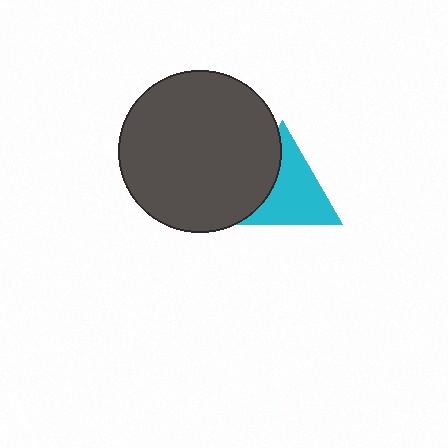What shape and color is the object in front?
The object in front is a dark gray circle.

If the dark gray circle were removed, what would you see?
You would see the complete cyan triangle.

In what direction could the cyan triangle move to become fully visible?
The cyan triangle could move right. That would shift it out from behind the dark gray circle entirely.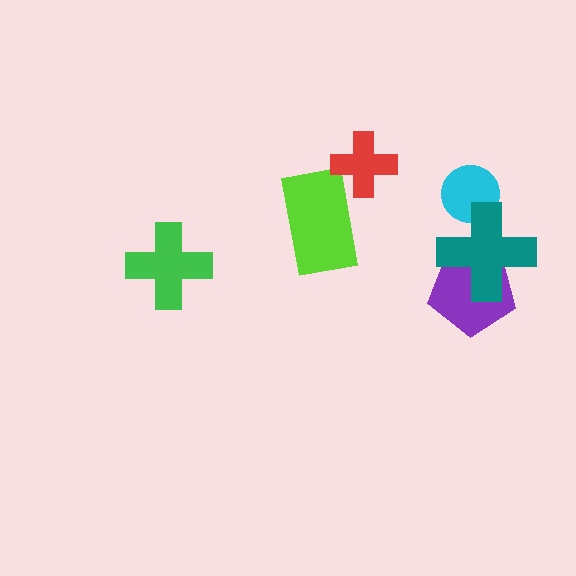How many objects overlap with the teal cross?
2 objects overlap with the teal cross.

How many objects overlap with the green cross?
0 objects overlap with the green cross.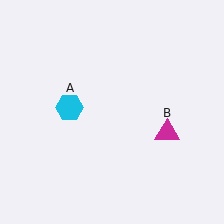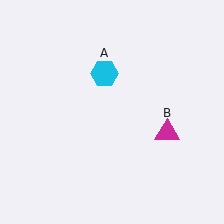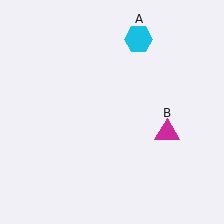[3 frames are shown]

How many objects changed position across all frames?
1 object changed position: cyan hexagon (object A).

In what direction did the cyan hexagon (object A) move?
The cyan hexagon (object A) moved up and to the right.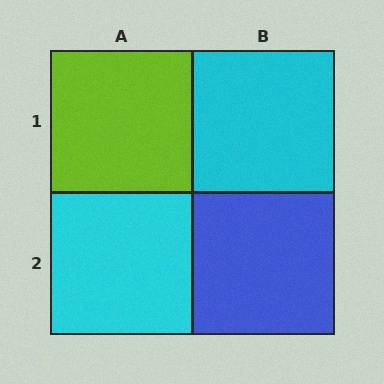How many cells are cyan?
2 cells are cyan.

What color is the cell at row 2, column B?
Blue.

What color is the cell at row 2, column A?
Cyan.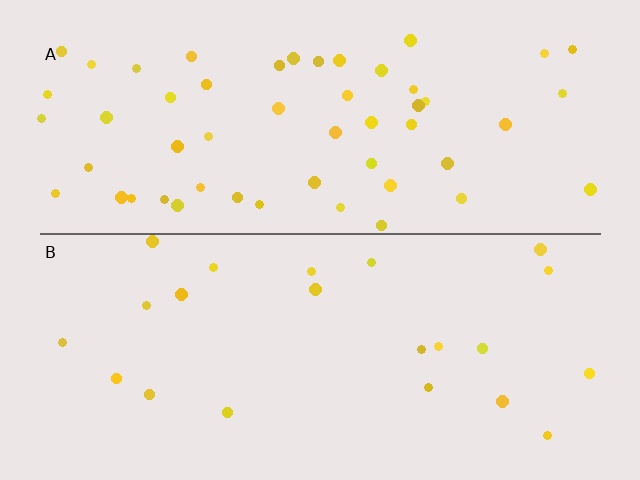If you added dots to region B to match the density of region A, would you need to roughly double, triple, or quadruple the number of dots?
Approximately double.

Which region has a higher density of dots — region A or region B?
A (the top).